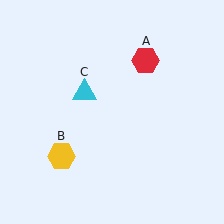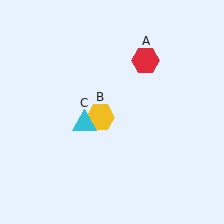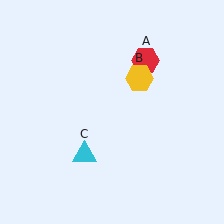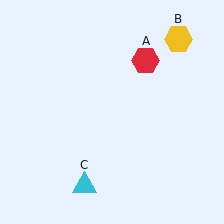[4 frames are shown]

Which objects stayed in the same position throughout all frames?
Red hexagon (object A) remained stationary.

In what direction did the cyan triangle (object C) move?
The cyan triangle (object C) moved down.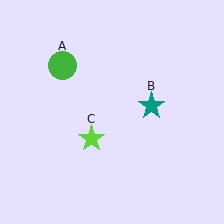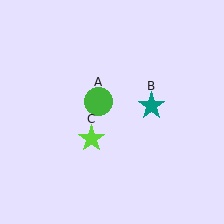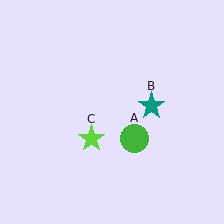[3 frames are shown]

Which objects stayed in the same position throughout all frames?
Teal star (object B) and lime star (object C) remained stationary.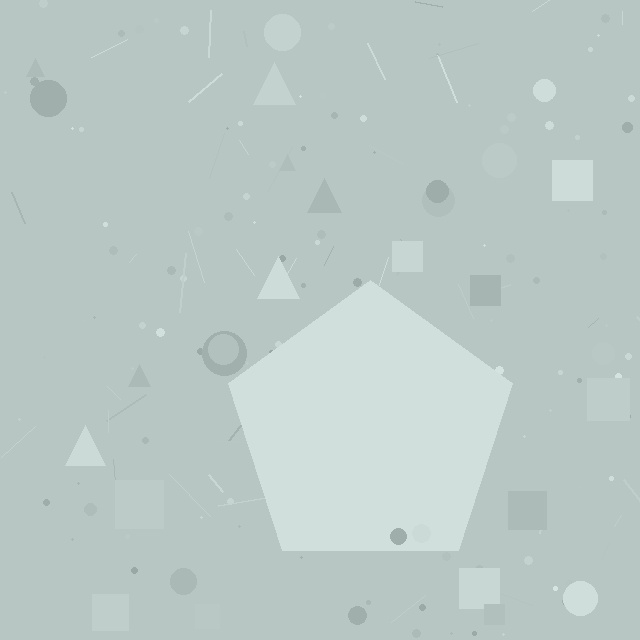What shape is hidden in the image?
A pentagon is hidden in the image.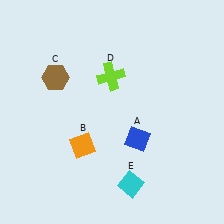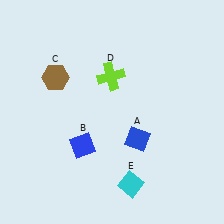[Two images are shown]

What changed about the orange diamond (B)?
In Image 1, B is orange. In Image 2, it changed to blue.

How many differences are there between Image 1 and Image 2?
There is 1 difference between the two images.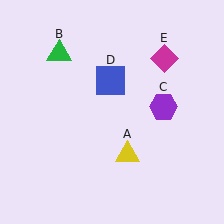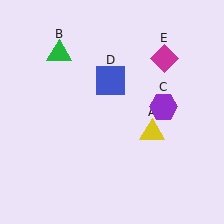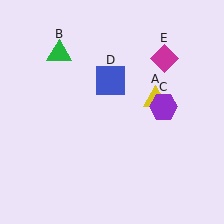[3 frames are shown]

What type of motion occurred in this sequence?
The yellow triangle (object A) rotated counterclockwise around the center of the scene.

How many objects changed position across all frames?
1 object changed position: yellow triangle (object A).